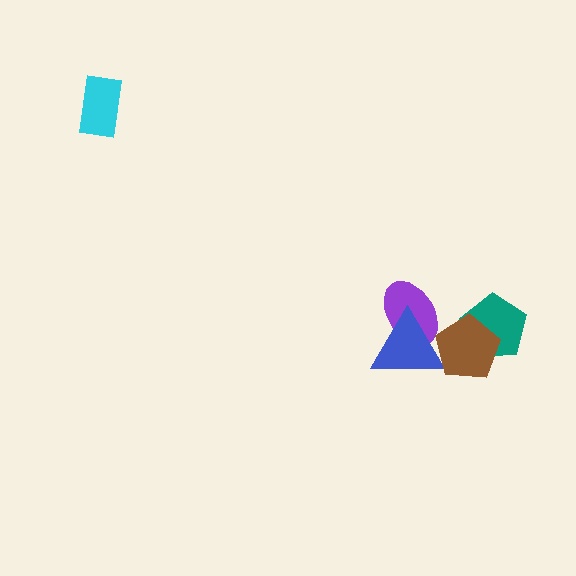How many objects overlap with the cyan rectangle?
0 objects overlap with the cyan rectangle.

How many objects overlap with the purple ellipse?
1 object overlaps with the purple ellipse.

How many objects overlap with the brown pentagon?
2 objects overlap with the brown pentagon.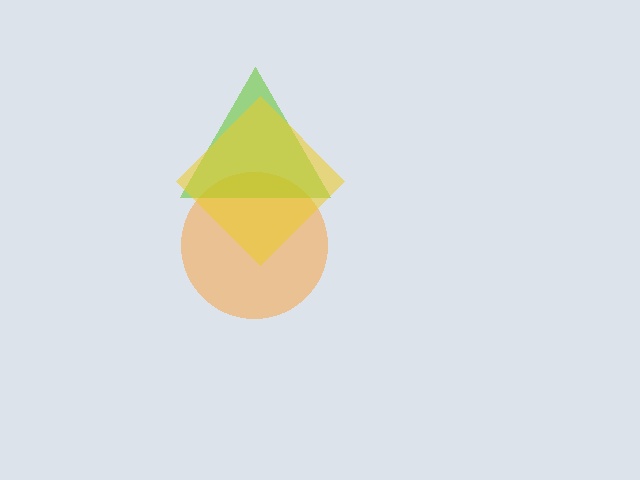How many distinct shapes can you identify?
There are 3 distinct shapes: an orange circle, a lime triangle, a yellow diamond.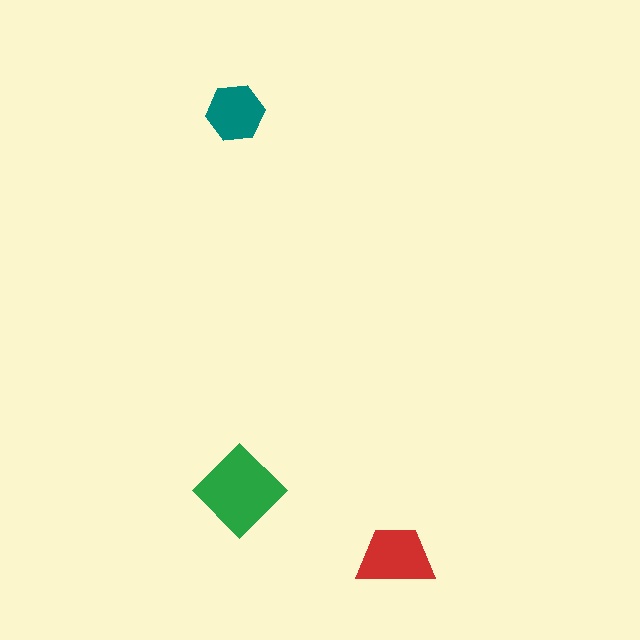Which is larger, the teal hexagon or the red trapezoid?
The red trapezoid.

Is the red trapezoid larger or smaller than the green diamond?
Smaller.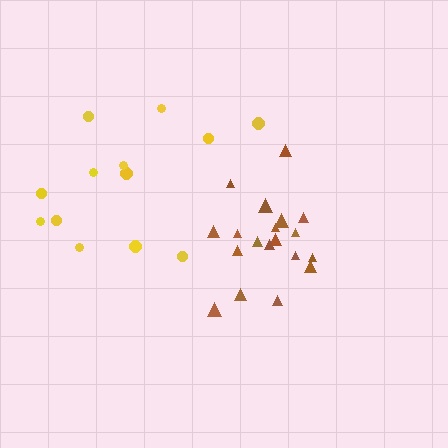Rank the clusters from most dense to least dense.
brown, yellow.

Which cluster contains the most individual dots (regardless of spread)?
Brown (19).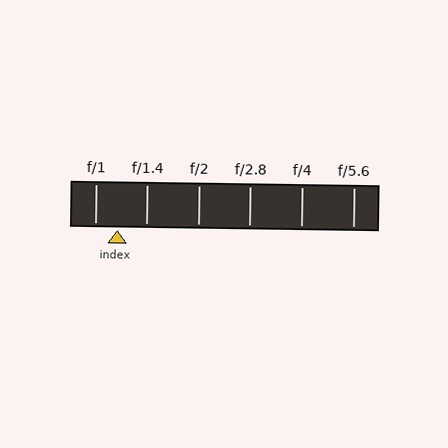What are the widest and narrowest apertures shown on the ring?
The widest aperture shown is f/1 and the narrowest is f/5.6.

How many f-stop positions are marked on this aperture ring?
There are 6 f-stop positions marked.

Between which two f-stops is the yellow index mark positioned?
The index mark is between f/1 and f/1.4.